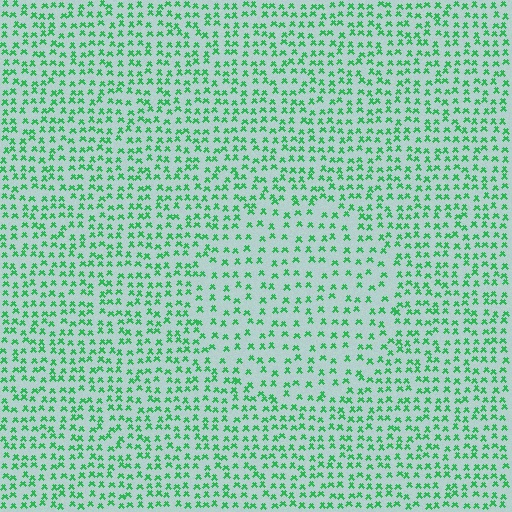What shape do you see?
I see a circle.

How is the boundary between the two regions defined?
The boundary is defined by a change in element density (approximately 1.6x ratio). All elements are the same color, size, and shape.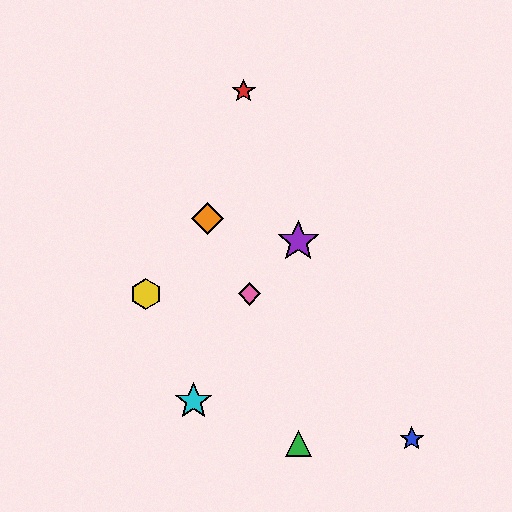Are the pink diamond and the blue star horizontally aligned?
No, the pink diamond is at y≈294 and the blue star is at y≈439.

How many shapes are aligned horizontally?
2 shapes (the yellow hexagon, the pink diamond) are aligned horizontally.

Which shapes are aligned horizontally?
The yellow hexagon, the pink diamond are aligned horizontally.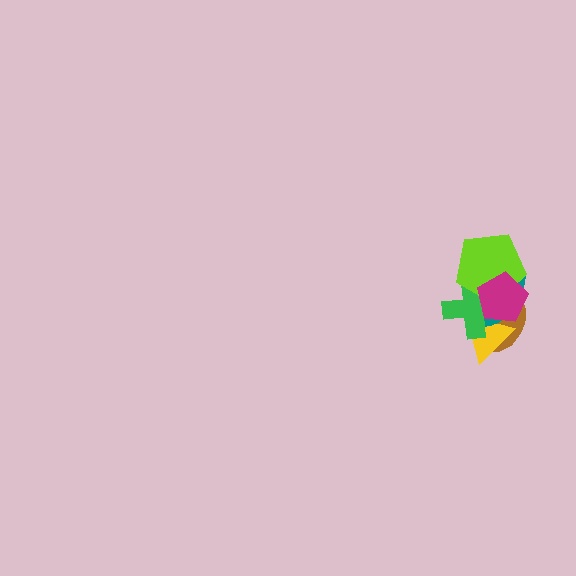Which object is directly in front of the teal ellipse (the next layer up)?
The green cross is directly in front of the teal ellipse.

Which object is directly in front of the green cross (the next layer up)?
The lime pentagon is directly in front of the green cross.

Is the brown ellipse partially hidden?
Yes, it is partially covered by another shape.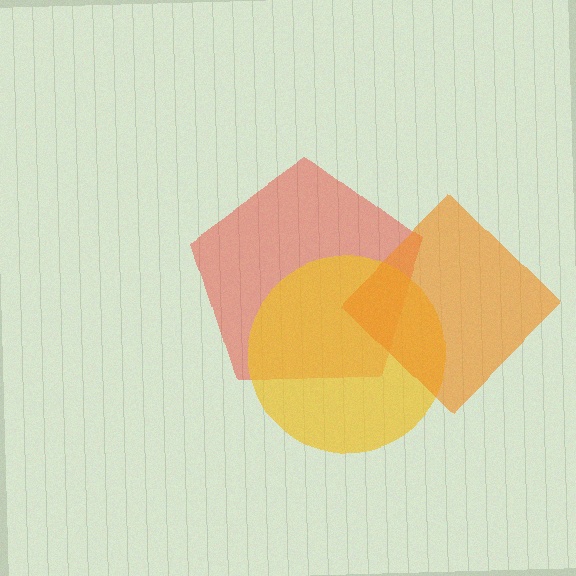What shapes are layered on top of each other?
The layered shapes are: a red pentagon, a yellow circle, an orange diamond.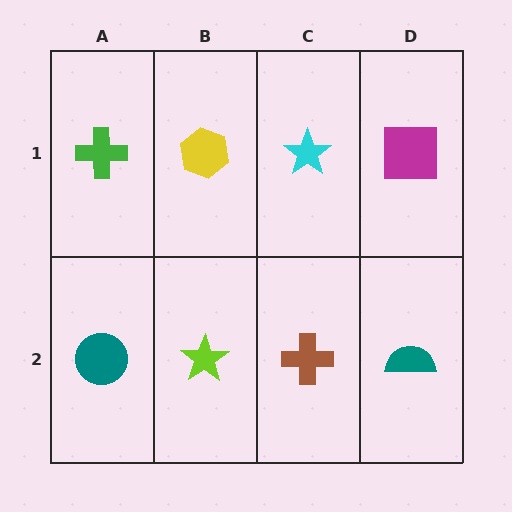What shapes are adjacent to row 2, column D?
A magenta square (row 1, column D), a brown cross (row 2, column C).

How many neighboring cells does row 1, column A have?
2.